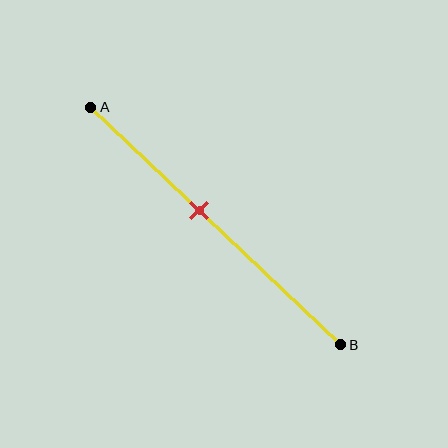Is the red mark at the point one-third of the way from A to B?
No, the mark is at about 45% from A, not at the 33% one-third point.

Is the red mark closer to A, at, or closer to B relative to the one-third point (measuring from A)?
The red mark is closer to point B than the one-third point of segment AB.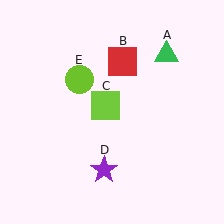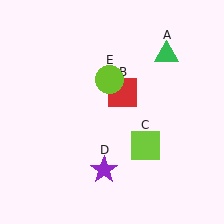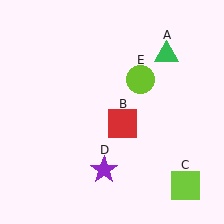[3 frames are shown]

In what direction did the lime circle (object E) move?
The lime circle (object E) moved right.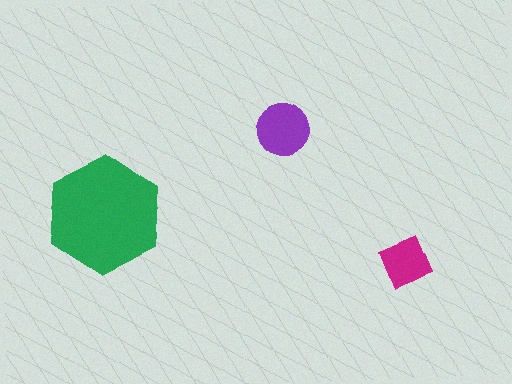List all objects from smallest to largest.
The magenta diamond, the purple circle, the green hexagon.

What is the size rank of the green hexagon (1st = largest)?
1st.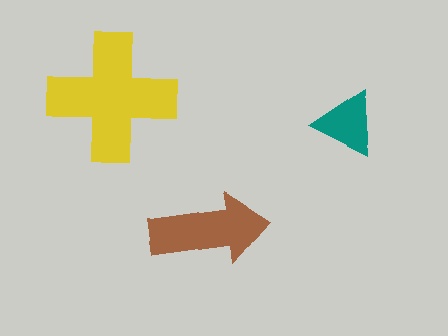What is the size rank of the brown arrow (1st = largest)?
2nd.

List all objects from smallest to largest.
The teal triangle, the brown arrow, the yellow cross.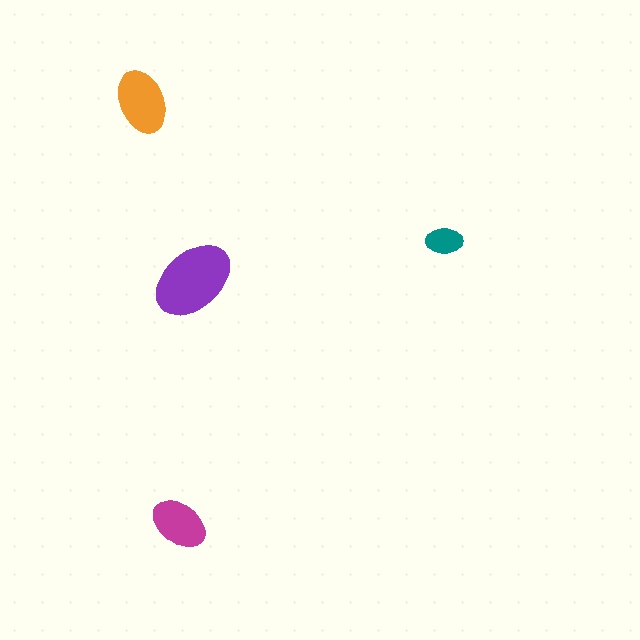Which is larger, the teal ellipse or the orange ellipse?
The orange one.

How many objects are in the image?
There are 4 objects in the image.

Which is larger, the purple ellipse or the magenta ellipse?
The purple one.